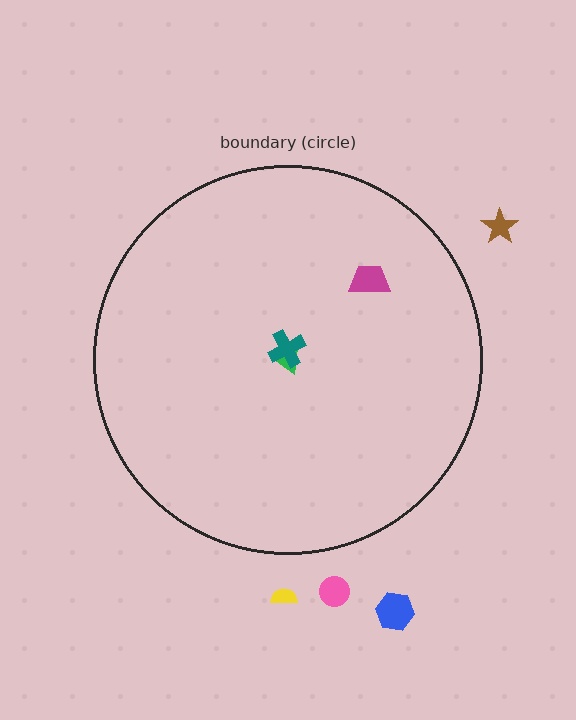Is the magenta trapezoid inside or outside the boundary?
Inside.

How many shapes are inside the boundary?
3 inside, 4 outside.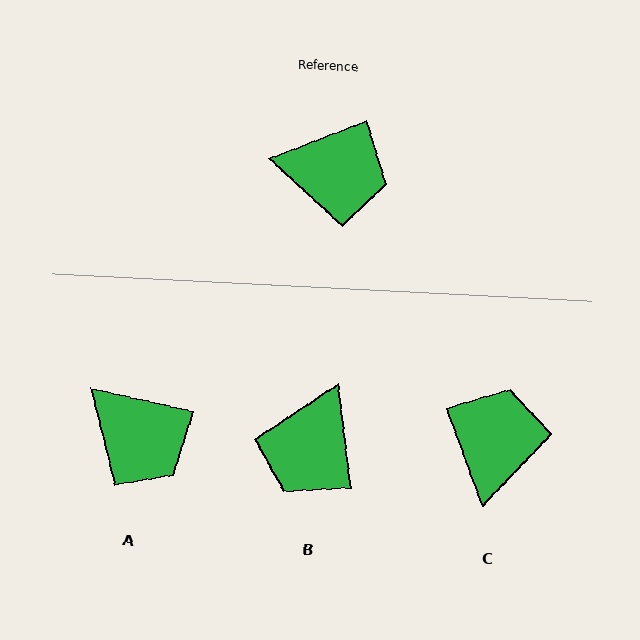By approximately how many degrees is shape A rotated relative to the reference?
Approximately 34 degrees clockwise.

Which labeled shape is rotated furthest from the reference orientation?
B, about 104 degrees away.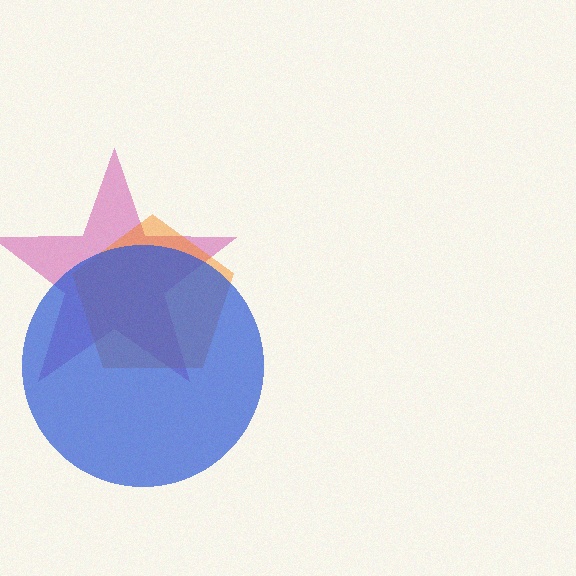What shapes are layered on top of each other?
The layered shapes are: a magenta star, an orange pentagon, a blue circle.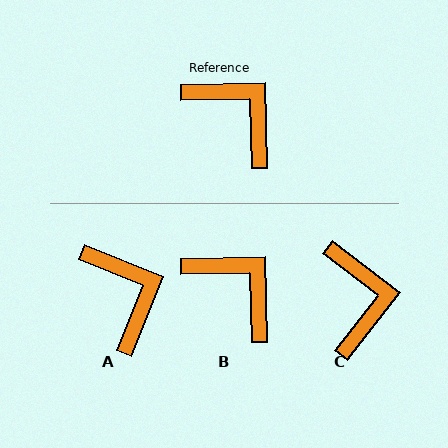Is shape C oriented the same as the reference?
No, it is off by about 39 degrees.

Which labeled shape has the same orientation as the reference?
B.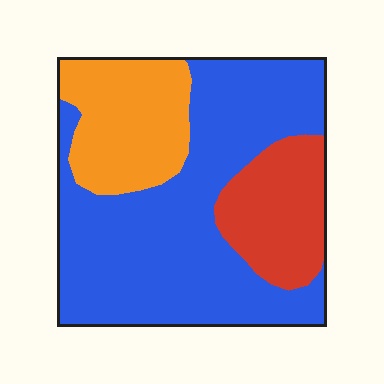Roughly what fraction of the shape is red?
Red covers about 20% of the shape.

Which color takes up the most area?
Blue, at roughly 60%.